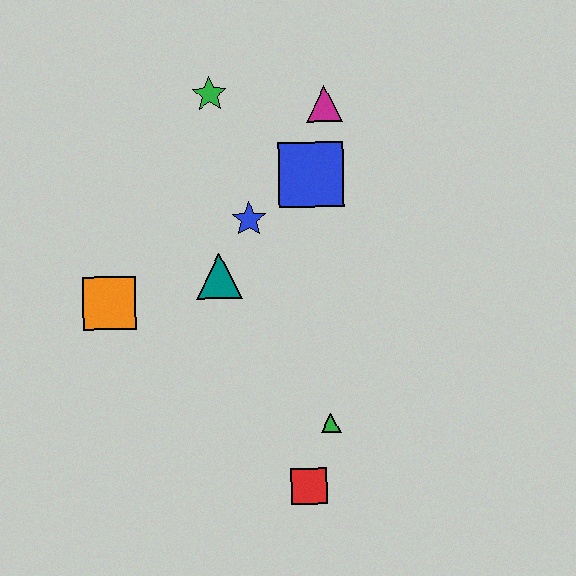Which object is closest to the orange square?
The teal triangle is closest to the orange square.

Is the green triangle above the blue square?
No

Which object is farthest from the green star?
The red square is farthest from the green star.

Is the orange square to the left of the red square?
Yes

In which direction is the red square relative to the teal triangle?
The red square is below the teal triangle.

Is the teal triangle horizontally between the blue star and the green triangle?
No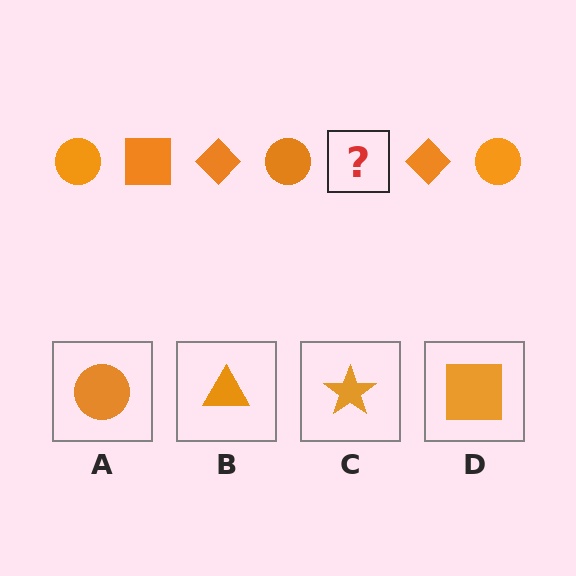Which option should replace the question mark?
Option D.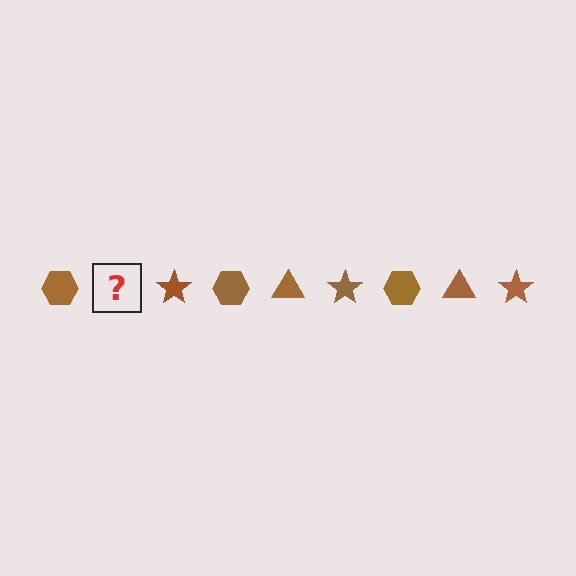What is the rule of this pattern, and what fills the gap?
The rule is that the pattern cycles through hexagon, triangle, star shapes in brown. The gap should be filled with a brown triangle.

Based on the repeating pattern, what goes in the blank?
The blank should be a brown triangle.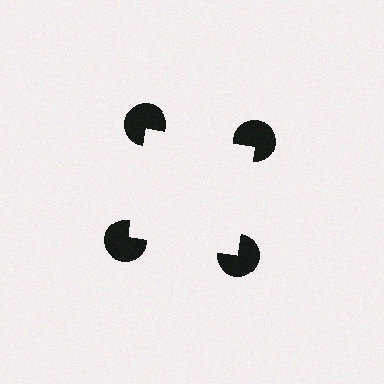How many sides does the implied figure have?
4 sides.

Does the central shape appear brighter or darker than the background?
It typically appears slightly brighter than the background, even though no actual brightness change is drawn.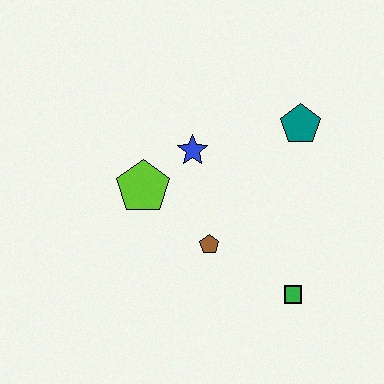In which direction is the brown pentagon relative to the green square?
The brown pentagon is to the left of the green square.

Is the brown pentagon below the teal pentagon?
Yes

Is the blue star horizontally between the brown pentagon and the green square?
No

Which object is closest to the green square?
The brown pentagon is closest to the green square.